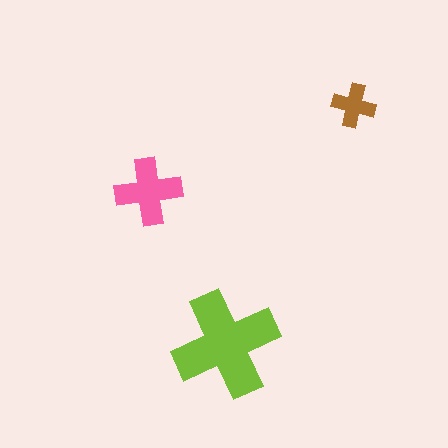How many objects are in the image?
There are 3 objects in the image.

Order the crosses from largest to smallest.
the lime one, the pink one, the brown one.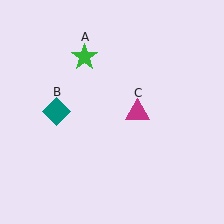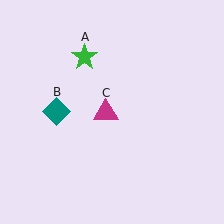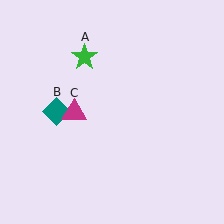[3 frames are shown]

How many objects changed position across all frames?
1 object changed position: magenta triangle (object C).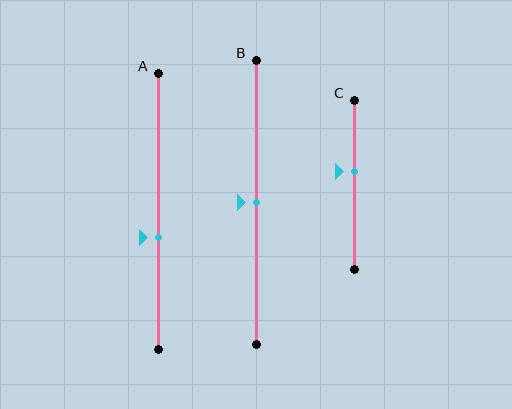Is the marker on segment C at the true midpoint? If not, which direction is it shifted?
No, the marker on segment C is shifted upward by about 8% of the segment length.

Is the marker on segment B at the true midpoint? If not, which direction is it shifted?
Yes, the marker on segment B is at the true midpoint.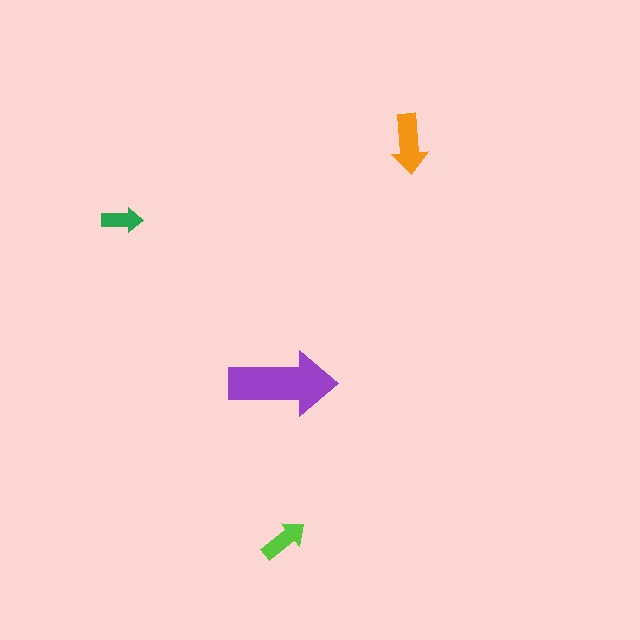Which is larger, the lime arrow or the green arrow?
The lime one.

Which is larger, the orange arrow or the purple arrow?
The purple one.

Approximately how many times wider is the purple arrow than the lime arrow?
About 2 times wider.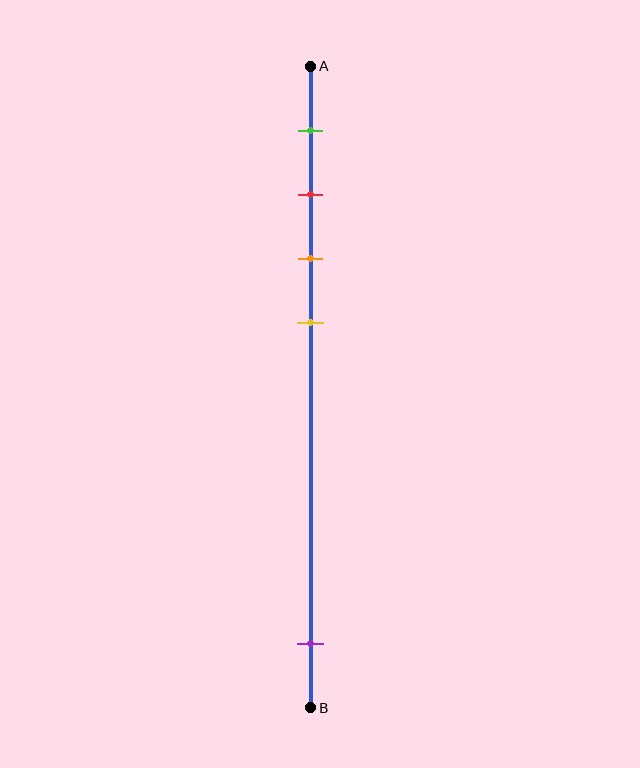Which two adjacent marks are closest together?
The red and orange marks are the closest adjacent pair.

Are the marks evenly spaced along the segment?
No, the marks are not evenly spaced.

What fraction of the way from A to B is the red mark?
The red mark is approximately 20% (0.2) of the way from A to B.